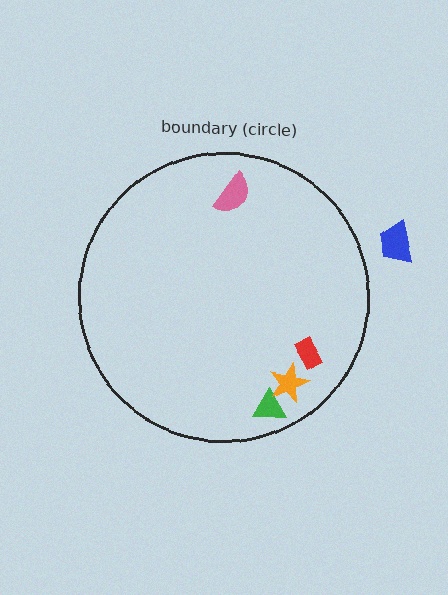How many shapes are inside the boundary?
4 inside, 1 outside.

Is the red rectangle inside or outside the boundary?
Inside.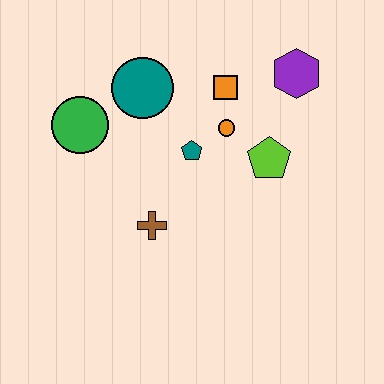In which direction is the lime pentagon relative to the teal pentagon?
The lime pentagon is to the right of the teal pentagon.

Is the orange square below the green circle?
No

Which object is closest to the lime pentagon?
The orange circle is closest to the lime pentagon.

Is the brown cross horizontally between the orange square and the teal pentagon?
No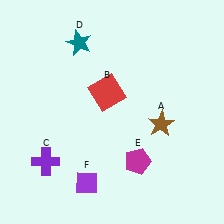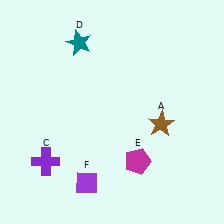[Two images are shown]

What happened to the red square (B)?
The red square (B) was removed in Image 2. It was in the top-left area of Image 1.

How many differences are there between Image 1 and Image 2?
There is 1 difference between the two images.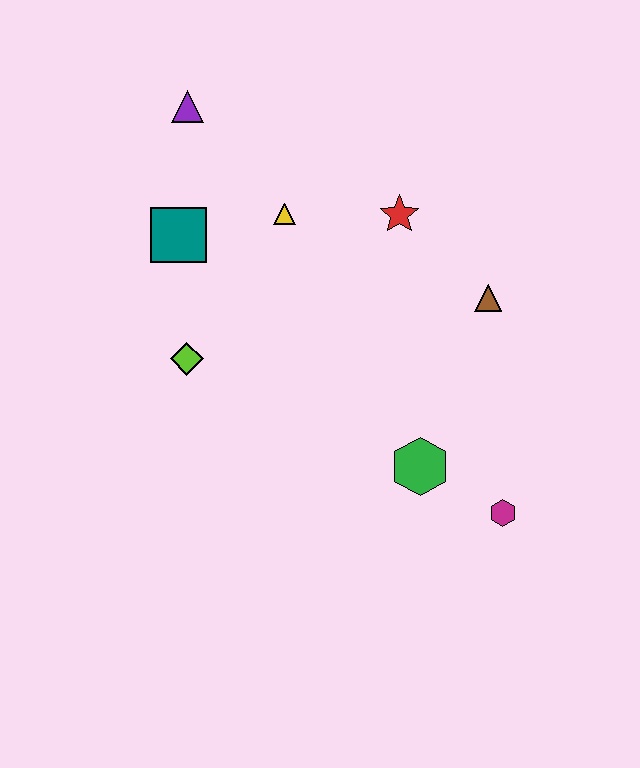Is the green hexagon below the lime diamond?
Yes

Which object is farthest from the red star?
The magenta hexagon is farthest from the red star.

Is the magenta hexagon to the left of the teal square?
No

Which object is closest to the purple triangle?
The teal square is closest to the purple triangle.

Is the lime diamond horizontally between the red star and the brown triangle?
No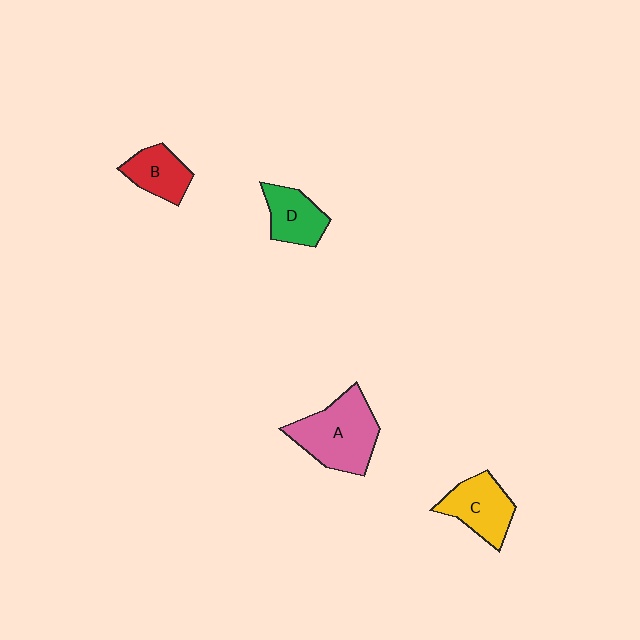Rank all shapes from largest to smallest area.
From largest to smallest: A (pink), C (yellow), D (green), B (red).